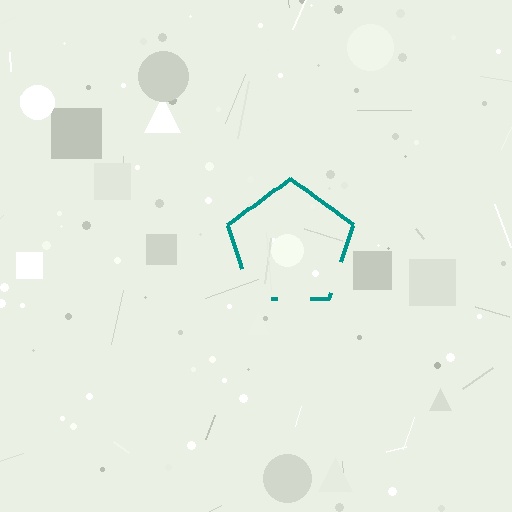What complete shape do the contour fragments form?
The contour fragments form a pentagon.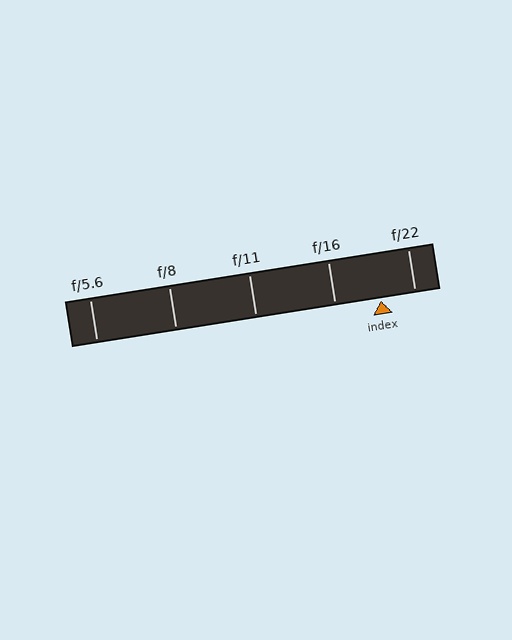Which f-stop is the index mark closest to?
The index mark is closest to f/22.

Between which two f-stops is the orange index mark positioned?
The index mark is between f/16 and f/22.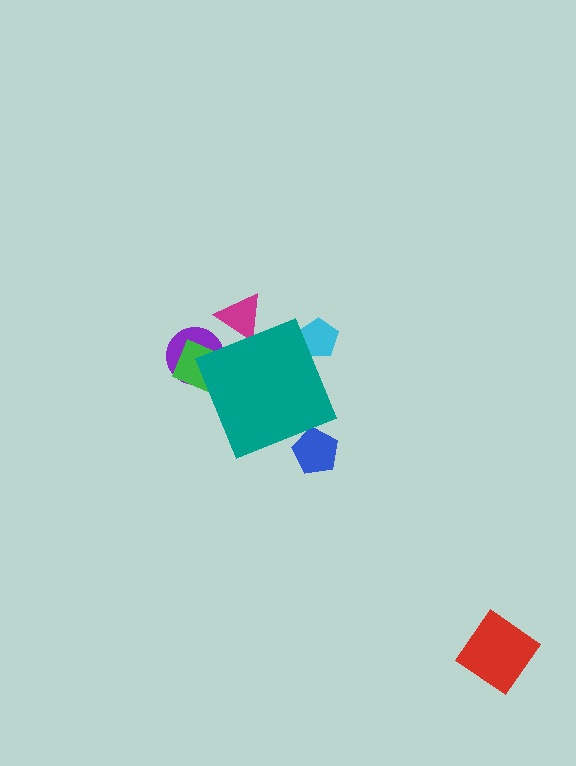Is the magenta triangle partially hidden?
Yes, the magenta triangle is partially hidden behind the teal diamond.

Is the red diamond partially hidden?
No, the red diamond is fully visible.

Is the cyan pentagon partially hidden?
Yes, the cyan pentagon is partially hidden behind the teal diamond.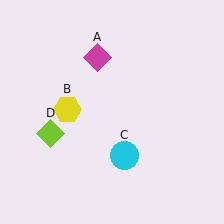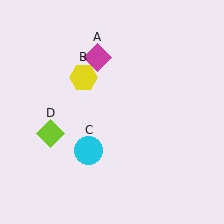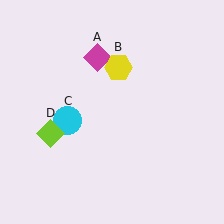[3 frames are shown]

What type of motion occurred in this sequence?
The yellow hexagon (object B), cyan circle (object C) rotated clockwise around the center of the scene.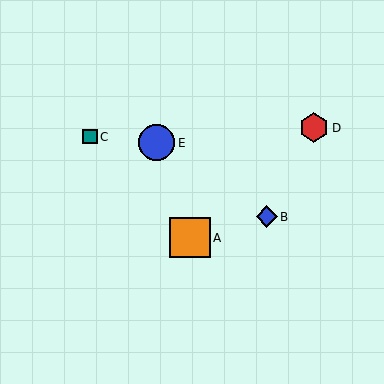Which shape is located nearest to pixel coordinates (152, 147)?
The blue circle (labeled E) at (157, 143) is nearest to that location.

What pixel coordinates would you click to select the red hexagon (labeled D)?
Click at (314, 128) to select the red hexagon D.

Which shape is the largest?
The orange square (labeled A) is the largest.